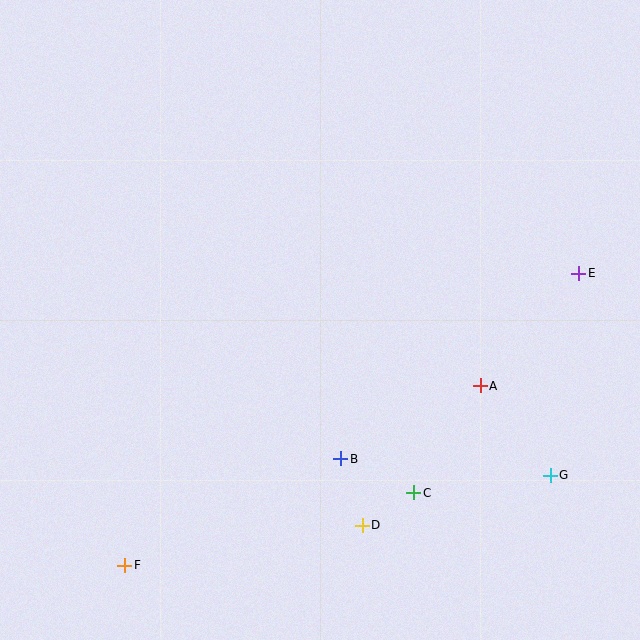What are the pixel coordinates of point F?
Point F is at (125, 565).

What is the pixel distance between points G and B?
The distance between G and B is 210 pixels.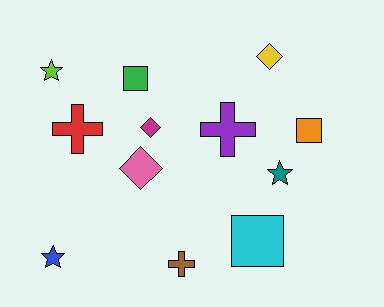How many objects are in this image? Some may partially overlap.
There are 12 objects.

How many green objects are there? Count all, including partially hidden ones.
There is 1 green object.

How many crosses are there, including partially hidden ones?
There are 3 crosses.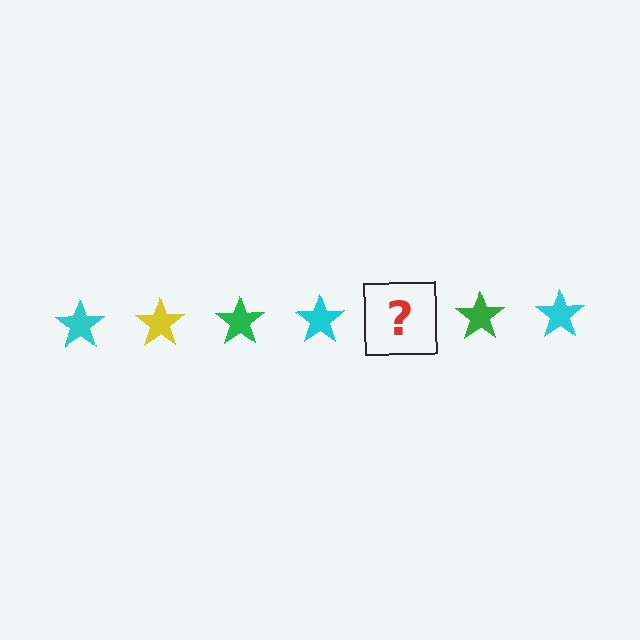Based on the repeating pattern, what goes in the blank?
The blank should be a yellow star.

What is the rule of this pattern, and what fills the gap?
The rule is that the pattern cycles through cyan, yellow, green stars. The gap should be filled with a yellow star.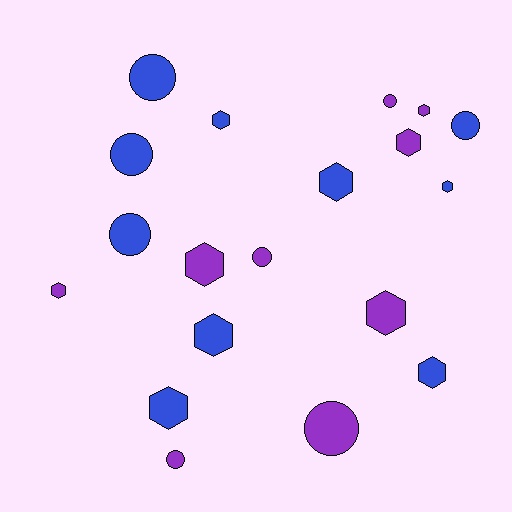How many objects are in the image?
There are 19 objects.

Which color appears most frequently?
Blue, with 10 objects.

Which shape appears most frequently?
Hexagon, with 11 objects.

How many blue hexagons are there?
There are 6 blue hexagons.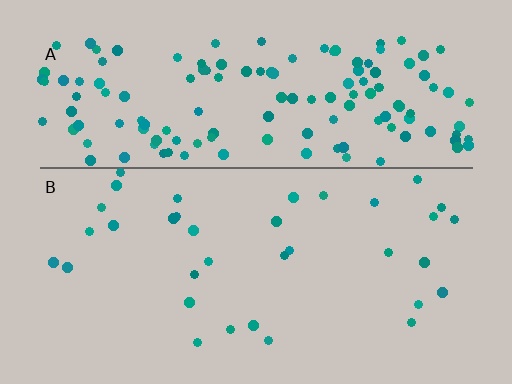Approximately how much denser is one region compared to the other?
Approximately 4.4× — region A over region B.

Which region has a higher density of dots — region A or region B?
A (the top).